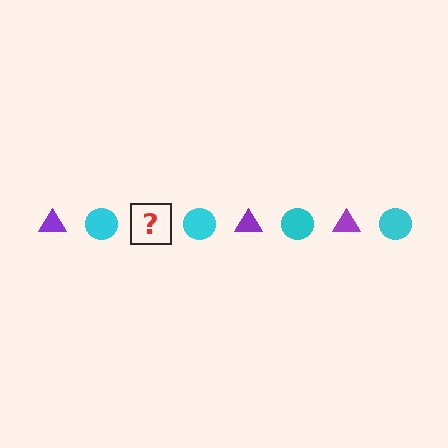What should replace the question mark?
The question mark should be replaced with a purple triangle.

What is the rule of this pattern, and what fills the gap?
The rule is that the pattern alternates between purple triangle and cyan circle. The gap should be filled with a purple triangle.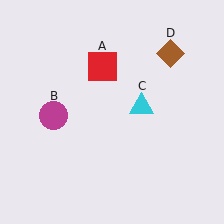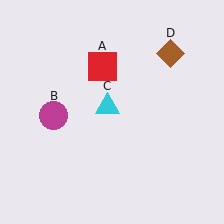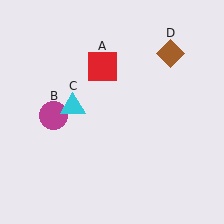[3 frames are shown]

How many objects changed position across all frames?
1 object changed position: cyan triangle (object C).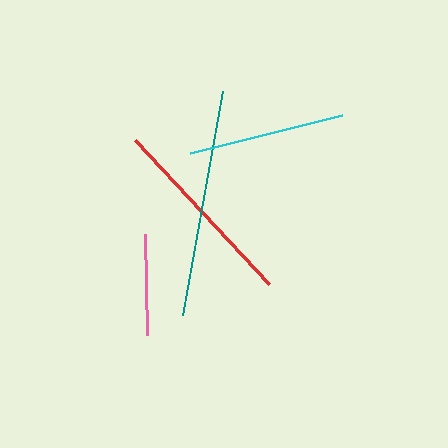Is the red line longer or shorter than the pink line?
The red line is longer than the pink line.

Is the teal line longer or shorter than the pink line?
The teal line is longer than the pink line.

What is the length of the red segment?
The red segment is approximately 197 pixels long.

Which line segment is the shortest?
The pink line is the shortest at approximately 101 pixels.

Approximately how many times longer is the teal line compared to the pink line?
The teal line is approximately 2.2 times the length of the pink line.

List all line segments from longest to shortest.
From longest to shortest: teal, red, cyan, pink.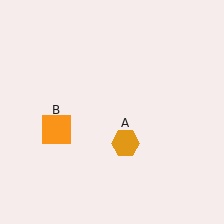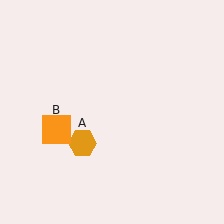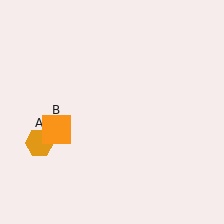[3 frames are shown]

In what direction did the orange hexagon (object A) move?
The orange hexagon (object A) moved left.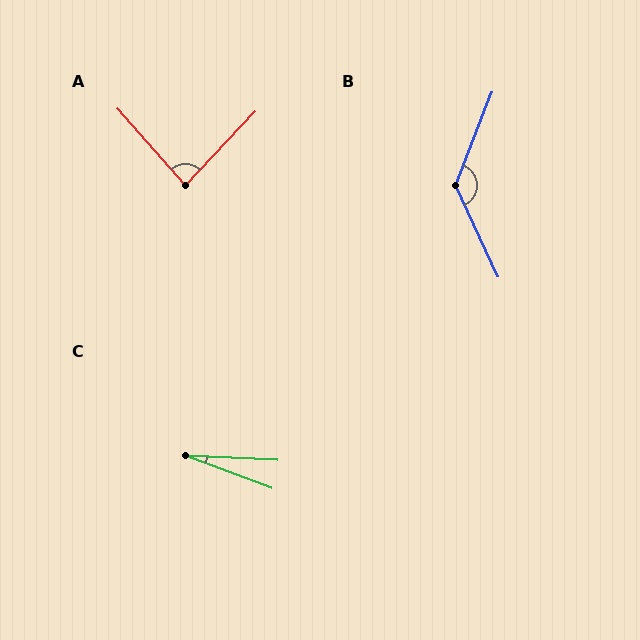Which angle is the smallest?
C, at approximately 17 degrees.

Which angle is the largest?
B, at approximately 133 degrees.